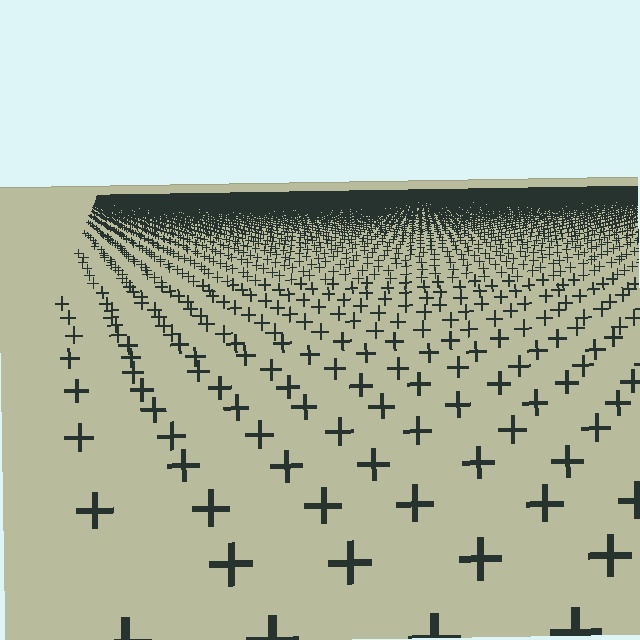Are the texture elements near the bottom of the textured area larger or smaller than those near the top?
Larger. Near the bottom, elements are closer to the viewer and appear at a bigger on-screen size.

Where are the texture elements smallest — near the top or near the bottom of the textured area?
Near the top.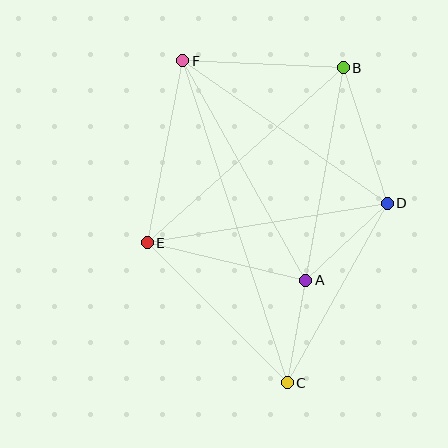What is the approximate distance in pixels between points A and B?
The distance between A and B is approximately 216 pixels.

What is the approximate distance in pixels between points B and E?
The distance between B and E is approximately 263 pixels.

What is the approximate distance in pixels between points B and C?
The distance between B and C is approximately 320 pixels.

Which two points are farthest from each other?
Points C and F are farthest from each other.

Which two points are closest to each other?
Points A and C are closest to each other.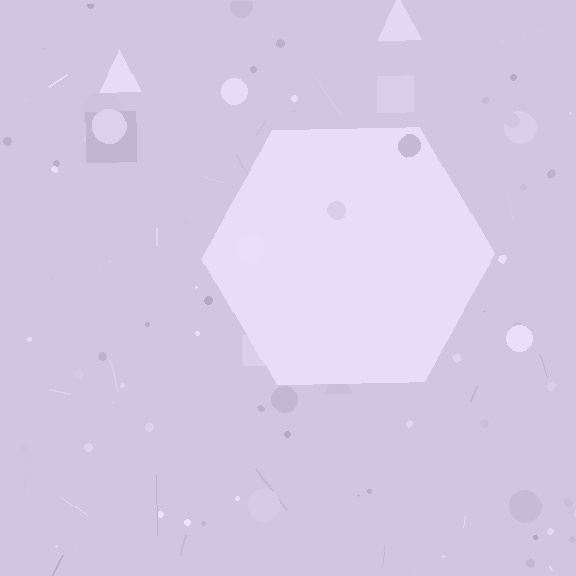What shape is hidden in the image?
A hexagon is hidden in the image.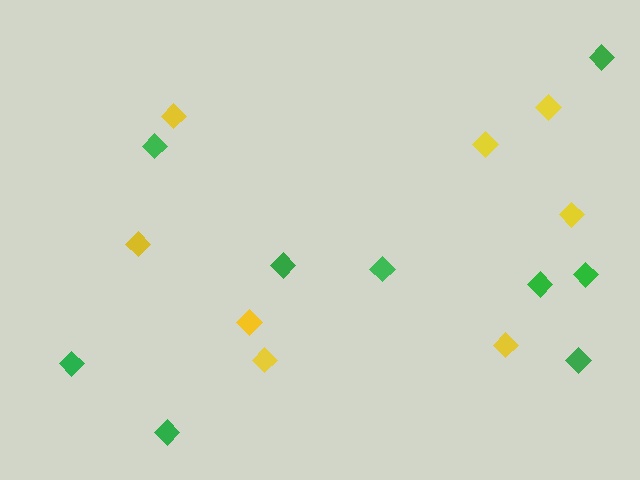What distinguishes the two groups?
There are 2 groups: one group of green diamonds (9) and one group of yellow diamonds (8).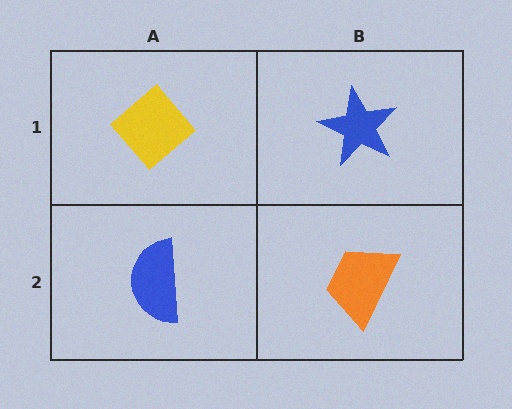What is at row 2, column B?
An orange trapezoid.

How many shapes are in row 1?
2 shapes.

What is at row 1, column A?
A yellow diamond.